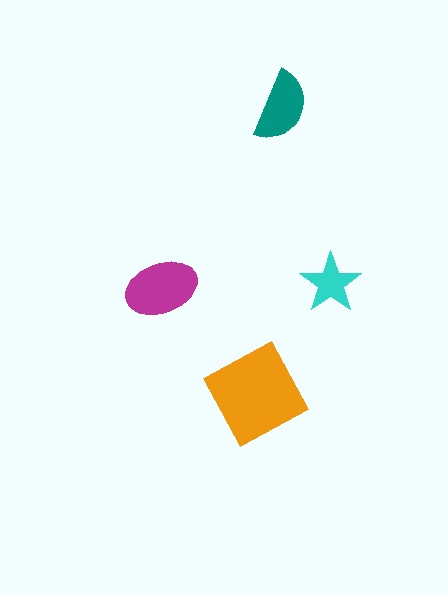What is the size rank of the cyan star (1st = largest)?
4th.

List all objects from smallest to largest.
The cyan star, the teal semicircle, the magenta ellipse, the orange square.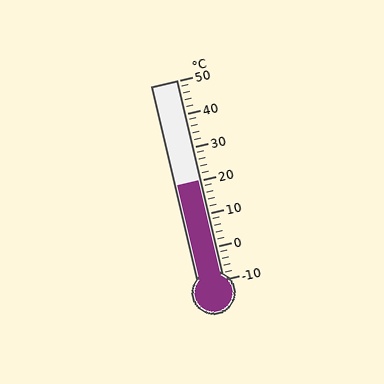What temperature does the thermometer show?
The thermometer shows approximately 20°C.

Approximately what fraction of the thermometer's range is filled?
The thermometer is filled to approximately 50% of its range.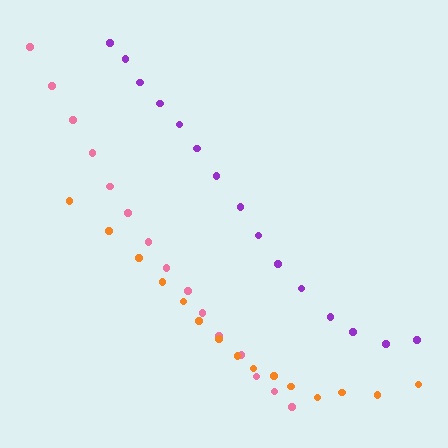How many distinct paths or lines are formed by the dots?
There are 3 distinct paths.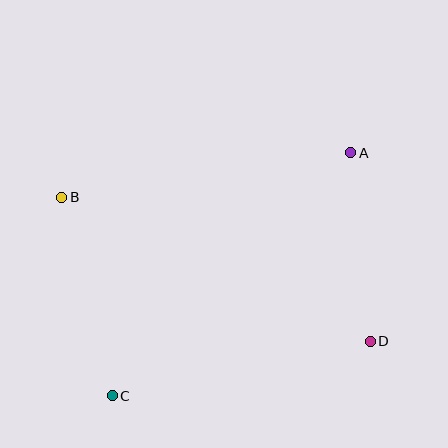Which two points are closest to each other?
Points A and D are closest to each other.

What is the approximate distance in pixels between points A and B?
The distance between A and B is approximately 293 pixels.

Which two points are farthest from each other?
Points B and D are farthest from each other.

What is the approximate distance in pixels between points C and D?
The distance between C and D is approximately 263 pixels.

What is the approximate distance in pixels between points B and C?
The distance between B and C is approximately 205 pixels.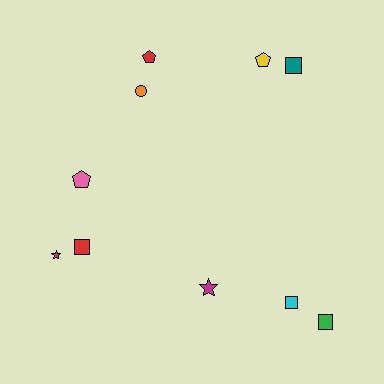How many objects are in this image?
There are 10 objects.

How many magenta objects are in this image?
There is 1 magenta object.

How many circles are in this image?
There is 1 circle.